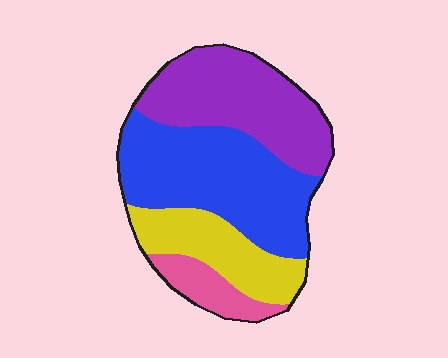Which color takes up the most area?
Blue, at roughly 40%.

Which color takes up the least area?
Pink, at roughly 10%.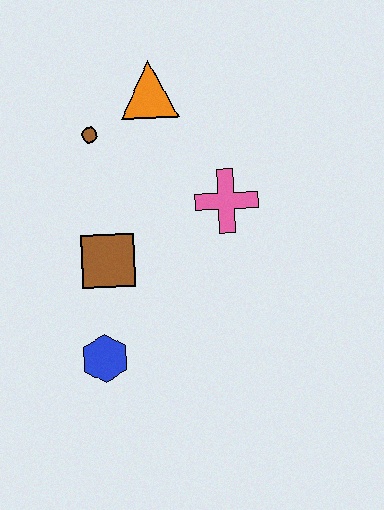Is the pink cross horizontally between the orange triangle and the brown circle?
No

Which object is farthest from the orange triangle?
The blue hexagon is farthest from the orange triangle.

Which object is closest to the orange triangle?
The brown circle is closest to the orange triangle.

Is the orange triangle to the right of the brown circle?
Yes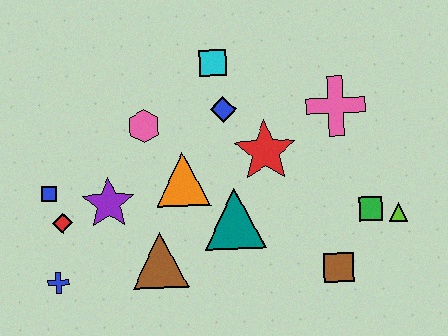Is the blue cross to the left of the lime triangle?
Yes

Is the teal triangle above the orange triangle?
No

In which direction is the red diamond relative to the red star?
The red diamond is to the left of the red star.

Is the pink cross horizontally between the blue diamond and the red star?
No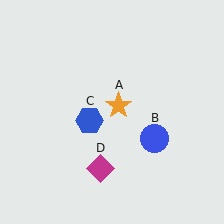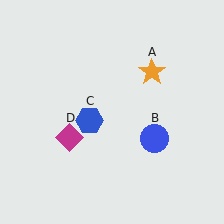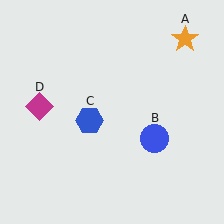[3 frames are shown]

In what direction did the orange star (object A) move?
The orange star (object A) moved up and to the right.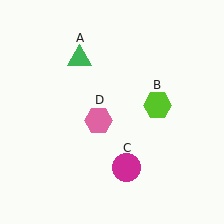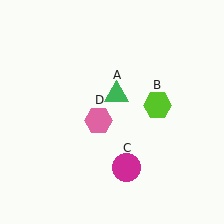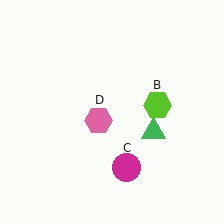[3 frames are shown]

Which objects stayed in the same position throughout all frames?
Lime hexagon (object B) and magenta circle (object C) and pink hexagon (object D) remained stationary.